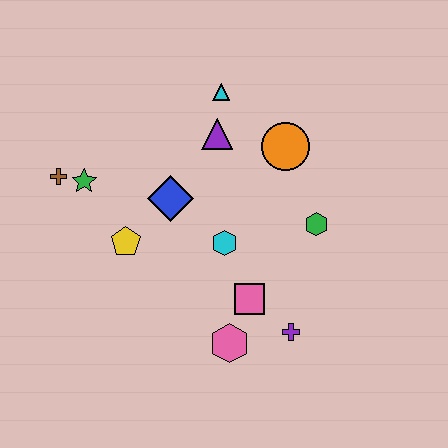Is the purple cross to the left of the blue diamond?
No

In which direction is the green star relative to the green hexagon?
The green star is to the left of the green hexagon.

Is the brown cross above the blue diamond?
Yes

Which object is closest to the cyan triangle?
The purple triangle is closest to the cyan triangle.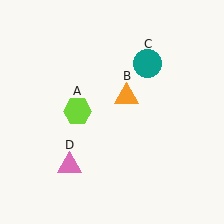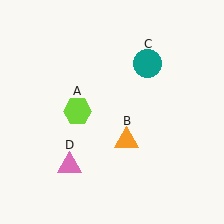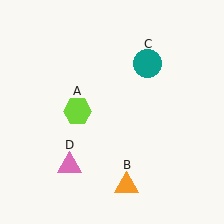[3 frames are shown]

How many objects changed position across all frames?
1 object changed position: orange triangle (object B).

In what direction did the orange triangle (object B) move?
The orange triangle (object B) moved down.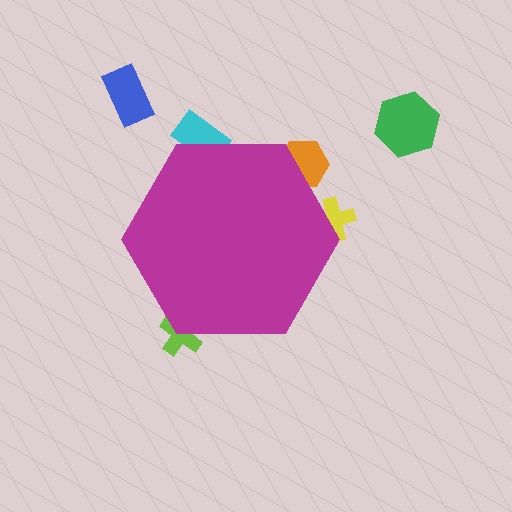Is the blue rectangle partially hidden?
No, the blue rectangle is fully visible.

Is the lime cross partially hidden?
Yes, the lime cross is partially hidden behind the magenta hexagon.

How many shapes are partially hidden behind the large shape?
4 shapes are partially hidden.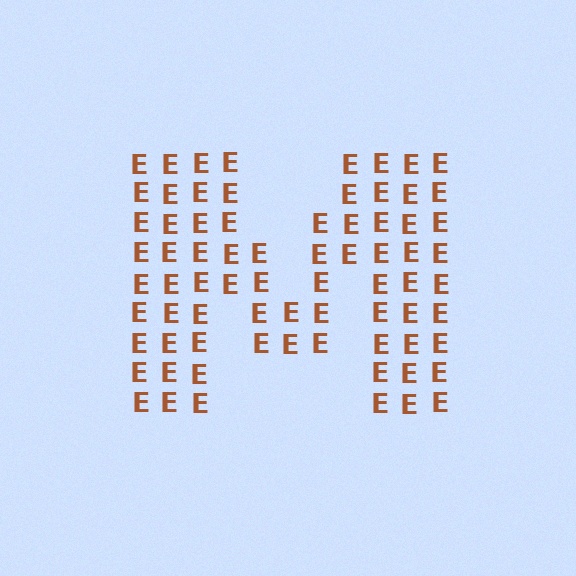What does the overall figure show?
The overall figure shows the letter M.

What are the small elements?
The small elements are letter E's.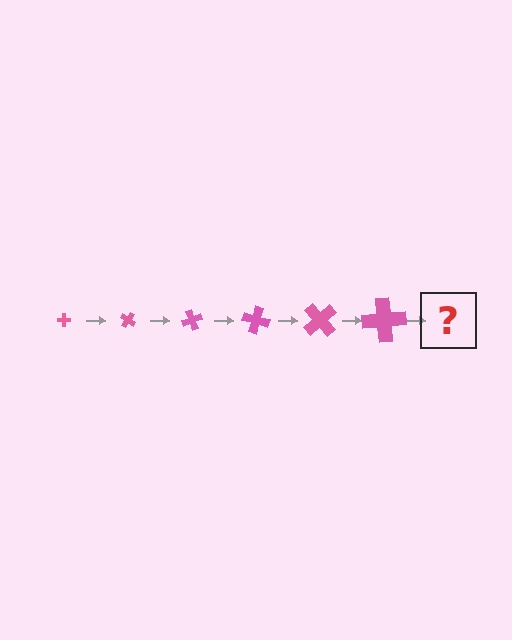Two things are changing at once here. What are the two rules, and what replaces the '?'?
The two rules are that the cross grows larger each step and it rotates 35 degrees each step. The '?' should be a cross, larger than the previous one and rotated 210 degrees from the start.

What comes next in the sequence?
The next element should be a cross, larger than the previous one and rotated 210 degrees from the start.